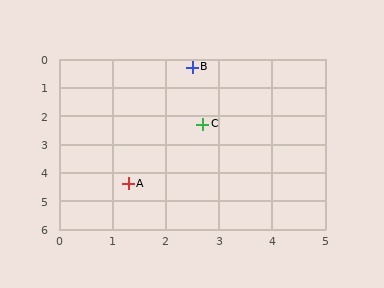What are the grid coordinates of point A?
Point A is at approximately (1.3, 4.4).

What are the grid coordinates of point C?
Point C is at approximately (2.7, 2.3).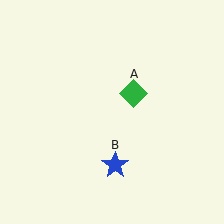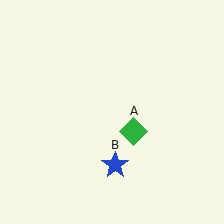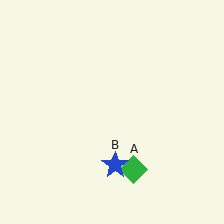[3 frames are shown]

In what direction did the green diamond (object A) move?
The green diamond (object A) moved down.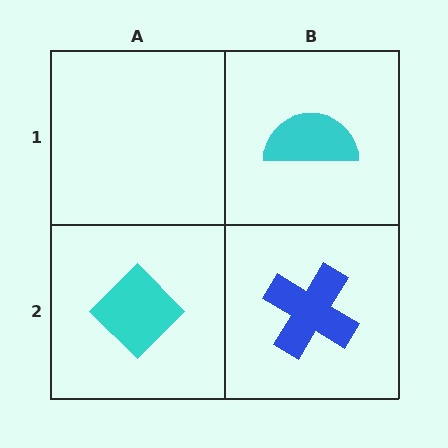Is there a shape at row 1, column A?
No, that cell is empty.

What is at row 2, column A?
A cyan diamond.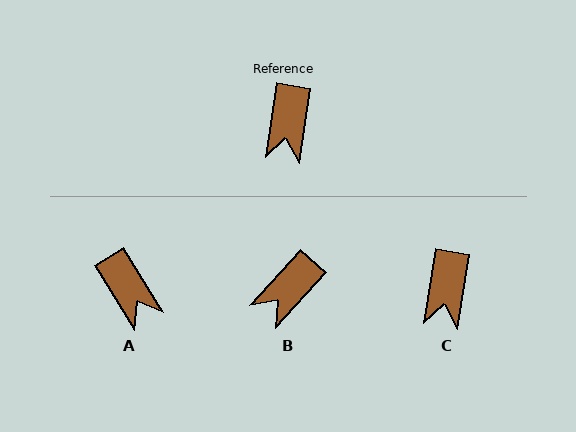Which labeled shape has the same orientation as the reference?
C.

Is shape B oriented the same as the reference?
No, it is off by about 33 degrees.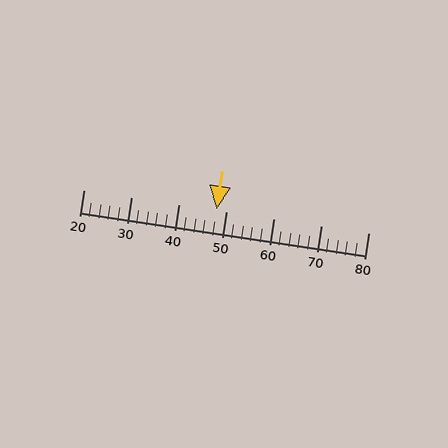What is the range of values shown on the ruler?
The ruler shows values from 20 to 80.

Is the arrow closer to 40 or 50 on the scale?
The arrow is closer to 50.